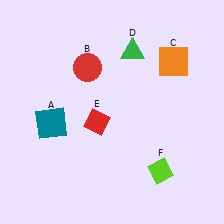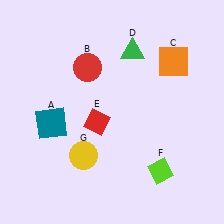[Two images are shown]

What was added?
A yellow circle (G) was added in Image 2.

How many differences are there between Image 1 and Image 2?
There is 1 difference between the two images.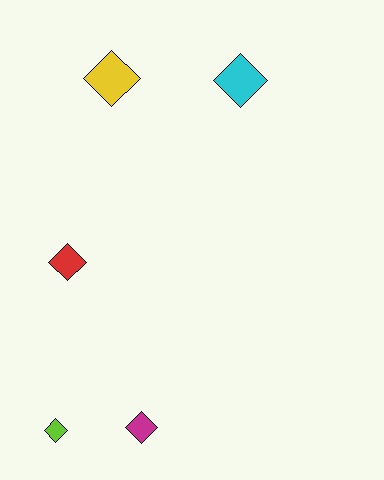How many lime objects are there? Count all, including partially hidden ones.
There is 1 lime object.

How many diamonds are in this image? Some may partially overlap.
There are 5 diamonds.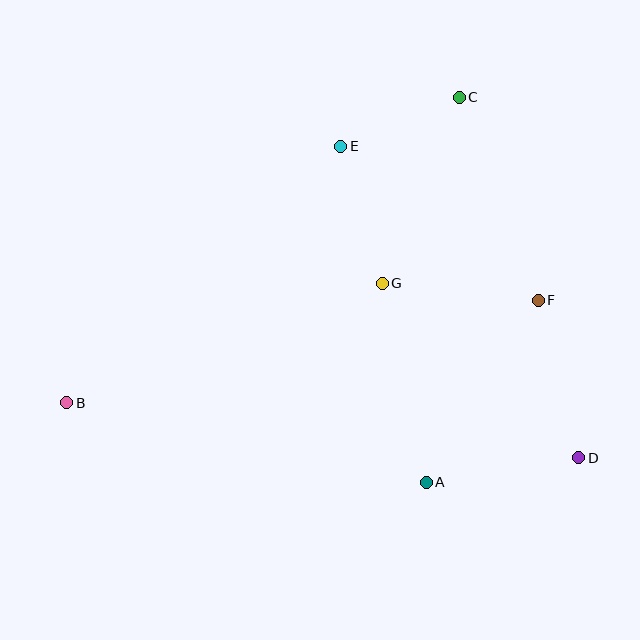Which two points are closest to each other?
Points C and E are closest to each other.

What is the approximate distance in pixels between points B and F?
The distance between B and F is approximately 482 pixels.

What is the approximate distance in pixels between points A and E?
The distance between A and E is approximately 347 pixels.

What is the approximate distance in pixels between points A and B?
The distance between A and B is approximately 368 pixels.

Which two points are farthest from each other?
Points B and D are farthest from each other.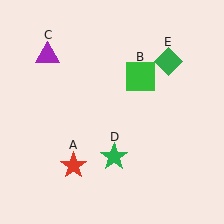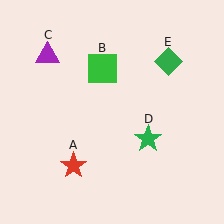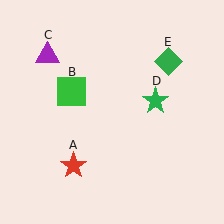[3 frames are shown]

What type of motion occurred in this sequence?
The green square (object B), green star (object D) rotated counterclockwise around the center of the scene.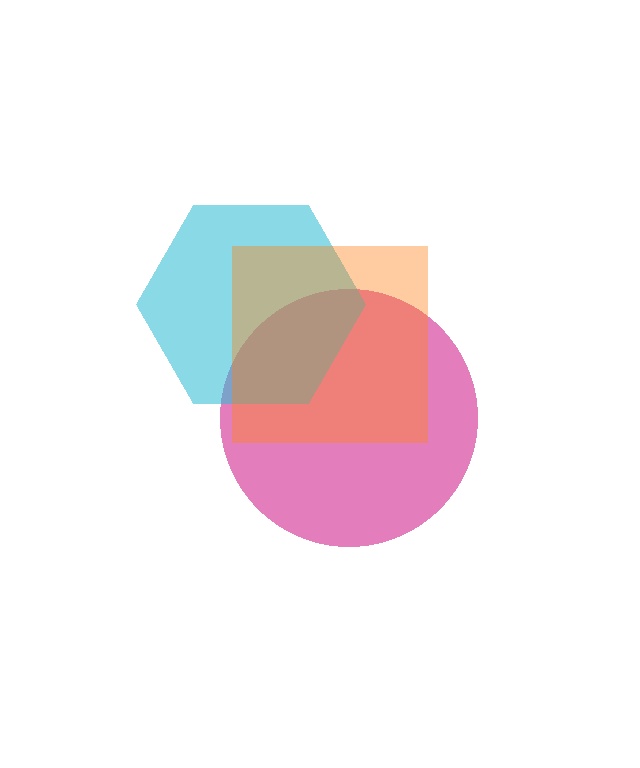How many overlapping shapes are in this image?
There are 3 overlapping shapes in the image.